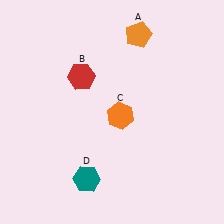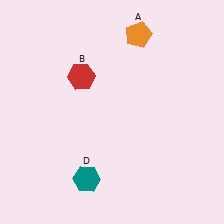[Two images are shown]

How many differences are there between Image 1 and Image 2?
There is 1 difference between the two images.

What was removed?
The orange hexagon (C) was removed in Image 2.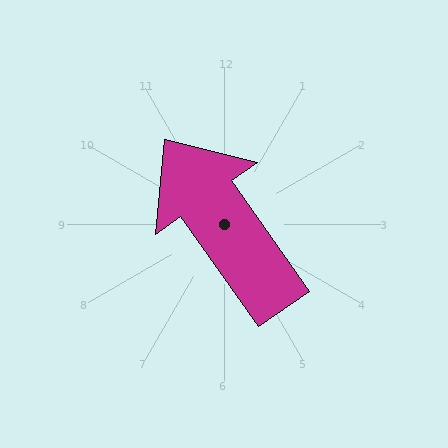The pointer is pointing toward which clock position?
Roughly 11 o'clock.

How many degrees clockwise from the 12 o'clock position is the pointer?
Approximately 325 degrees.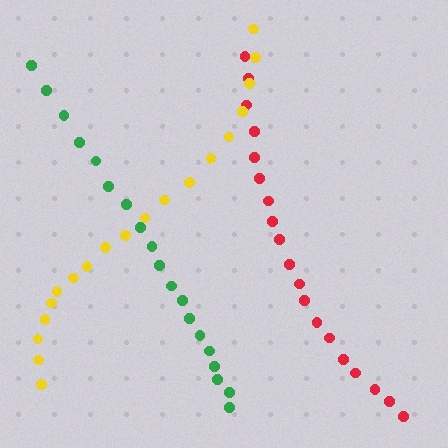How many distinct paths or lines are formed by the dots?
There are 3 distinct paths.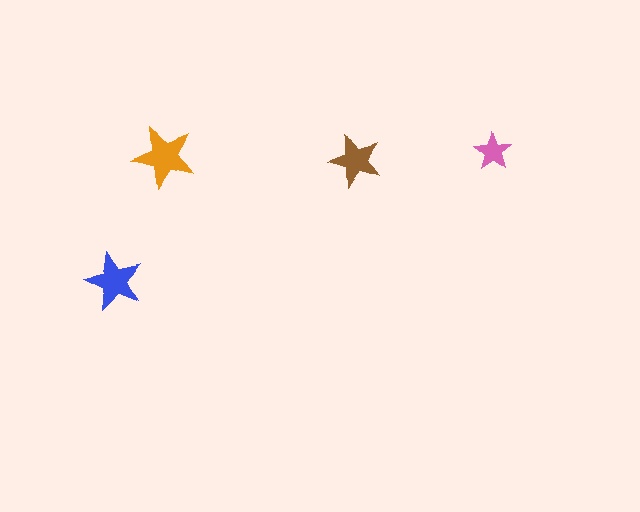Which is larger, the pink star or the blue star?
The blue one.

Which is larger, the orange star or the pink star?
The orange one.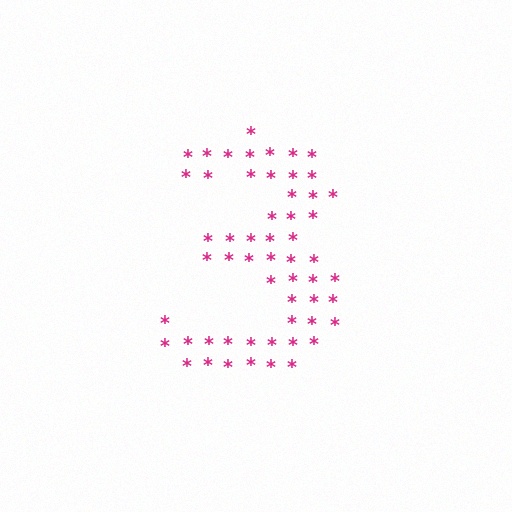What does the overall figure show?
The overall figure shows the digit 3.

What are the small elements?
The small elements are asterisks.